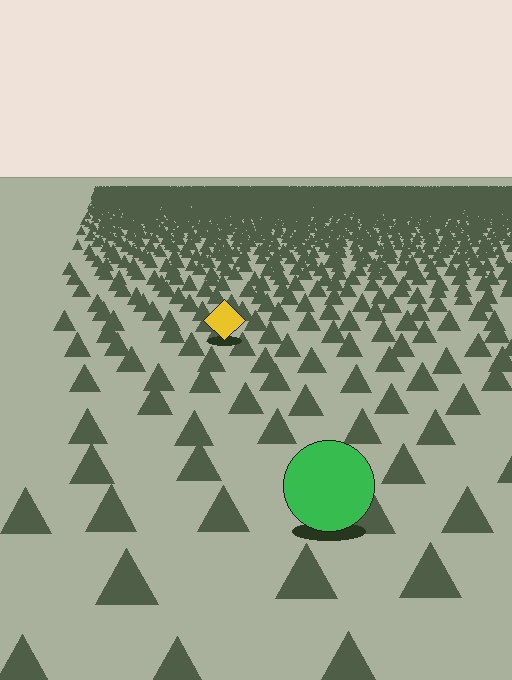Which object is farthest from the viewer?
The yellow diamond is farthest from the viewer. It appears smaller and the ground texture around it is denser.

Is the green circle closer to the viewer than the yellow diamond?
Yes. The green circle is closer — you can tell from the texture gradient: the ground texture is coarser near it.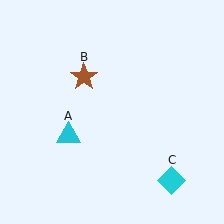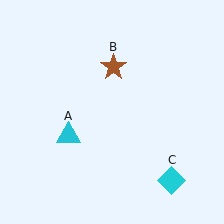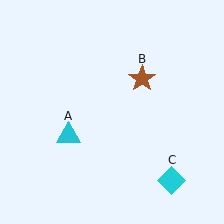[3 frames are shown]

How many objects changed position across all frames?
1 object changed position: brown star (object B).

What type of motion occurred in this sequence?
The brown star (object B) rotated clockwise around the center of the scene.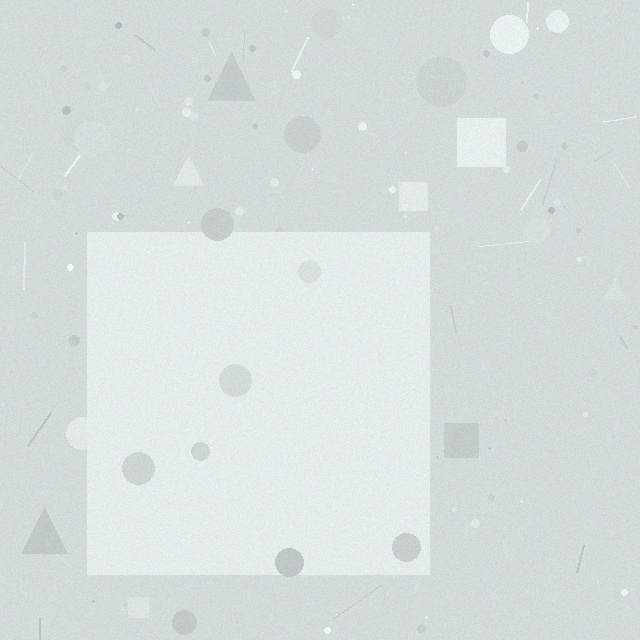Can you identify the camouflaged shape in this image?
The camouflaged shape is a square.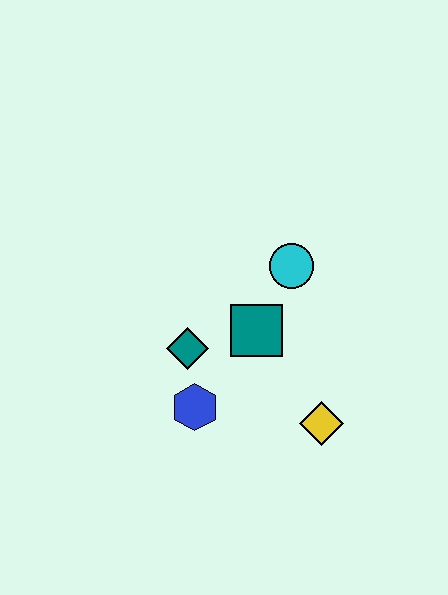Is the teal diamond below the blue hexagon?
No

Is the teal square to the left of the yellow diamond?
Yes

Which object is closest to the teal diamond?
The blue hexagon is closest to the teal diamond.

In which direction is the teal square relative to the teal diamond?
The teal square is to the right of the teal diamond.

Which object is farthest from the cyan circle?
The blue hexagon is farthest from the cyan circle.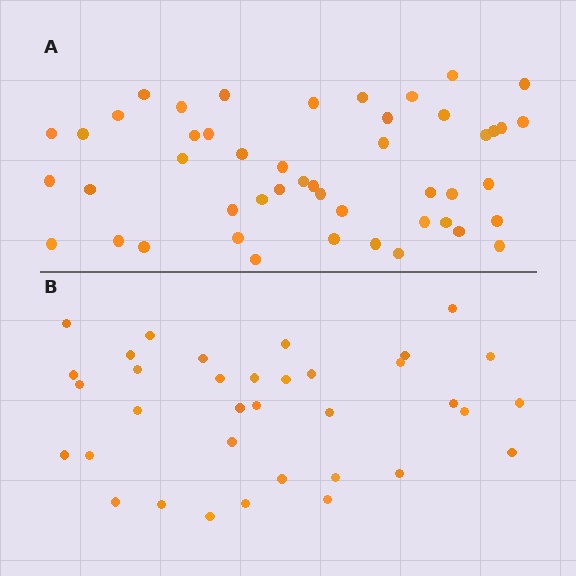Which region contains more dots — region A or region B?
Region A (the top region) has more dots.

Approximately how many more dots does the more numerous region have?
Region A has approximately 15 more dots than region B.